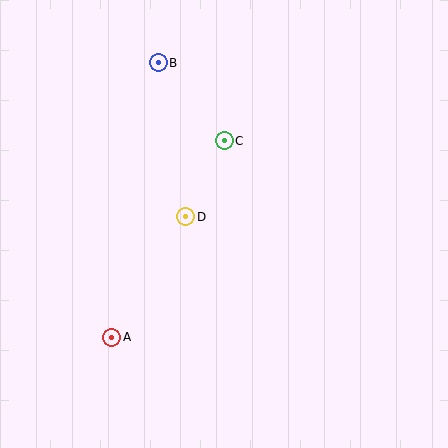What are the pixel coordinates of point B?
Point B is at (158, 63).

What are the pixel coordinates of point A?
Point A is at (112, 337).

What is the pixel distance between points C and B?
The distance between C and B is 103 pixels.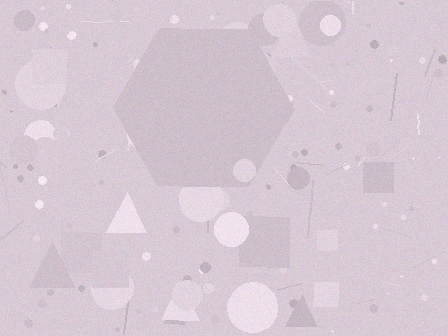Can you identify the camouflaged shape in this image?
The camouflaged shape is a hexagon.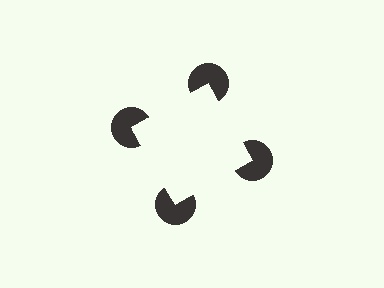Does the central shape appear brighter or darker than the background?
It typically appears slightly brighter than the background, even though no actual brightness change is drawn.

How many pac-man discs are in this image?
There are 4 — one at each vertex of the illusory square.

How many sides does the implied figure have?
4 sides.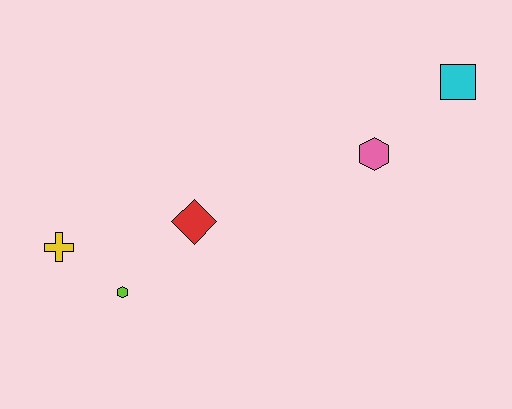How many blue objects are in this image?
There are no blue objects.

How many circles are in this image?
There are no circles.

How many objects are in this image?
There are 5 objects.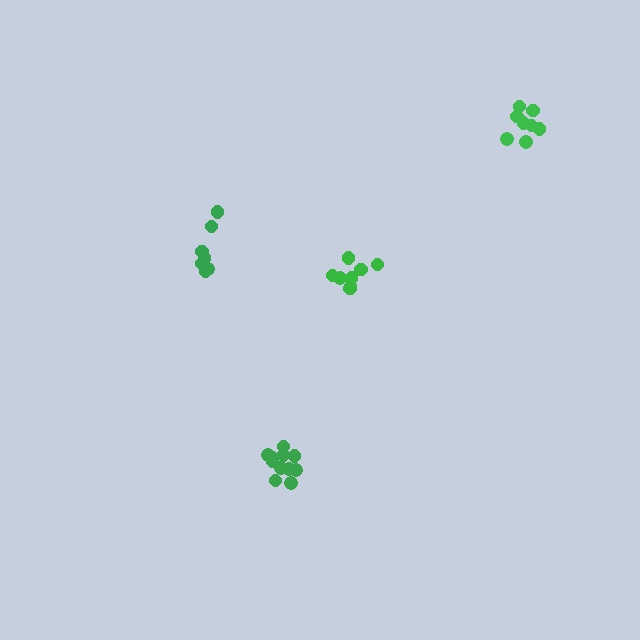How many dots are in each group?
Group 1: 11 dots, Group 2: 8 dots, Group 3: 8 dots, Group 4: 7 dots (34 total).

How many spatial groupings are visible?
There are 4 spatial groupings.